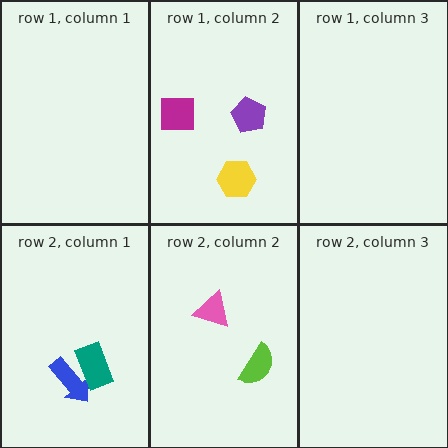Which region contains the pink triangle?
The row 2, column 2 region.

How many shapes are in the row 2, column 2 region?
2.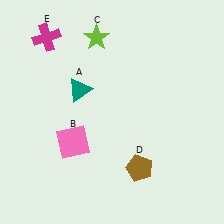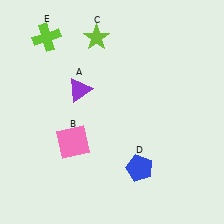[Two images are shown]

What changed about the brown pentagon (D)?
In Image 1, D is brown. In Image 2, it changed to blue.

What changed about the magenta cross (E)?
In Image 1, E is magenta. In Image 2, it changed to lime.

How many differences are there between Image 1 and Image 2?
There are 3 differences between the two images.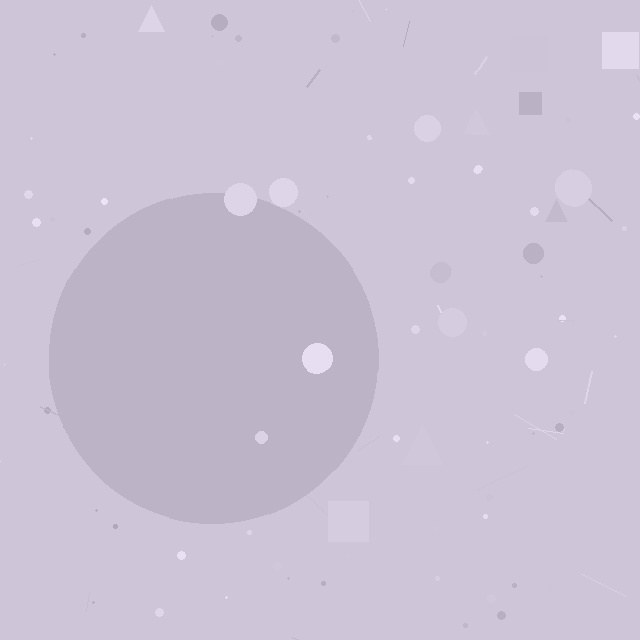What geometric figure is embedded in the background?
A circle is embedded in the background.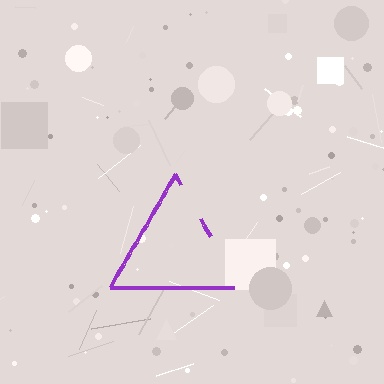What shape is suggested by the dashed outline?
The dashed outline suggests a triangle.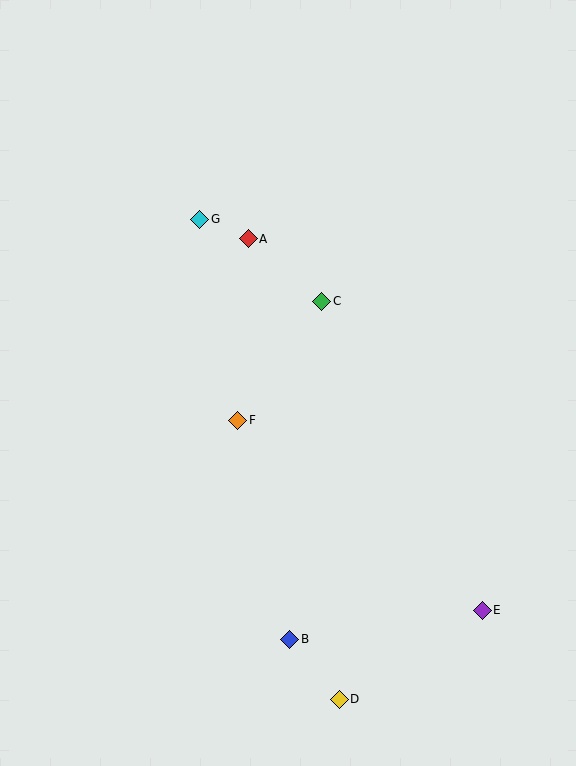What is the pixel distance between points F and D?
The distance between F and D is 297 pixels.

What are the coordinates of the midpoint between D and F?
The midpoint between D and F is at (289, 560).